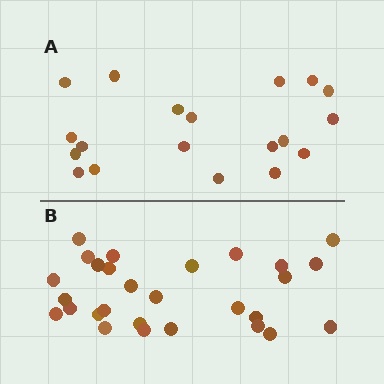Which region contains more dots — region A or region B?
Region B (the bottom region) has more dots.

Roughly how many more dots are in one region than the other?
Region B has roughly 8 or so more dots than region A.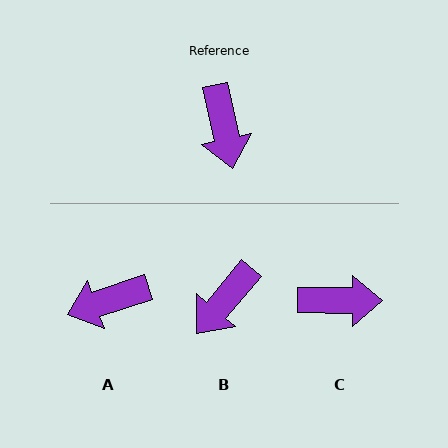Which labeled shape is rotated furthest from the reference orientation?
A, about 84 degrees away.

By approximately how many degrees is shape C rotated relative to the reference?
Approximately 77 degrees counter-clockwise.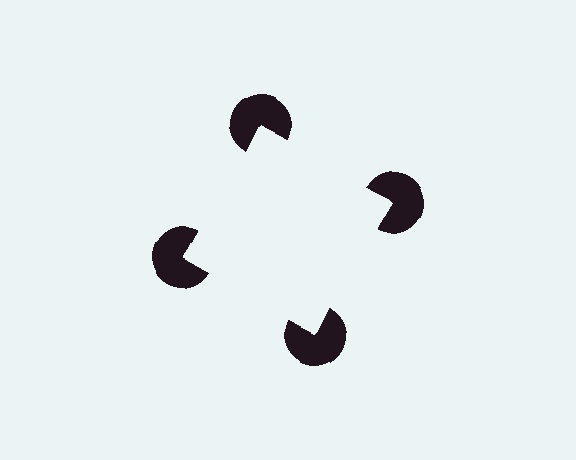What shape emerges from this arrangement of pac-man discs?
An illusory square — its edges are inferred from the aligned wedge cuts in the pac-man discs, not physically drawn.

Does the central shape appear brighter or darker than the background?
It typically appears slightly brighter than the background, even though no actual brightness change is drawn.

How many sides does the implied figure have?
4 sides.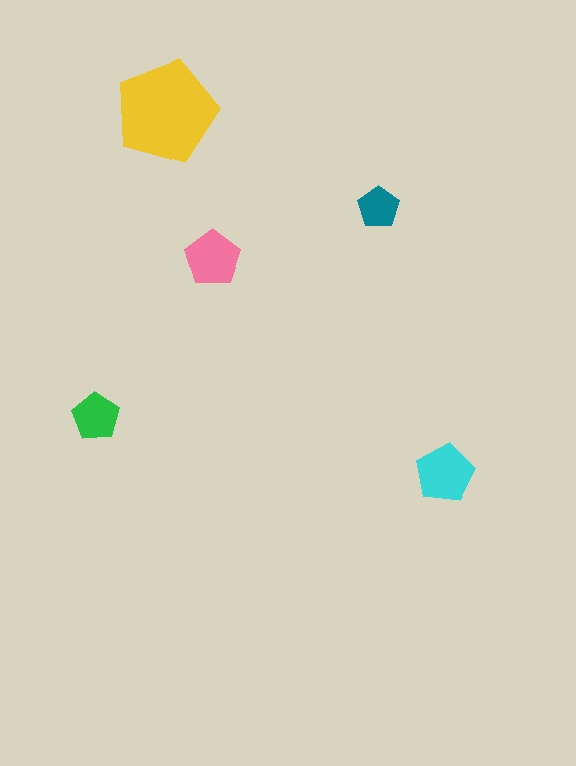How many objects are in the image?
There are 5 objects in the image.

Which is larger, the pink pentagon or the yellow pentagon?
The yellow one.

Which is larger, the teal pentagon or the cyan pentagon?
The cyan one.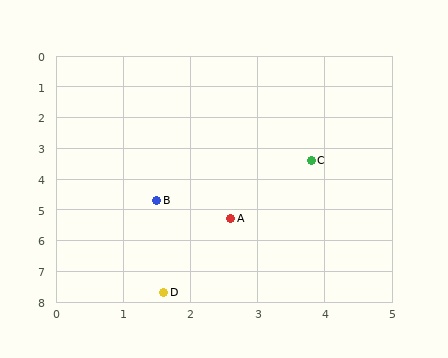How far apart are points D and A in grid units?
Points D and A are about 2.6 grid units apart.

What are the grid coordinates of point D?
Point D is at approximately (1.6, 7.7).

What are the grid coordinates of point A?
Point A is at approximately (2.6, 5.3).